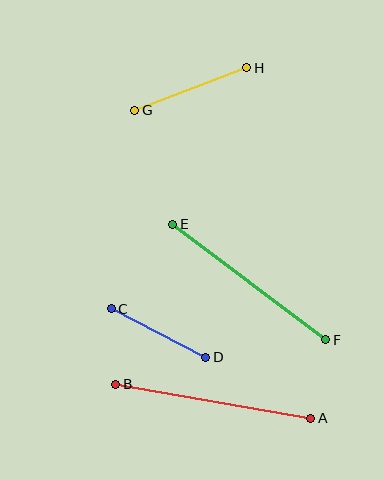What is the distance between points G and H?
The distance is approximately 120 pixels.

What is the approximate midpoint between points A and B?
The midpoint is at approximately (213, 401) pixels.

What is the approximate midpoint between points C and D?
The midpoint is at approximately (158, 333) pixels.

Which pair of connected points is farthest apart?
Points A and B are farthest apart.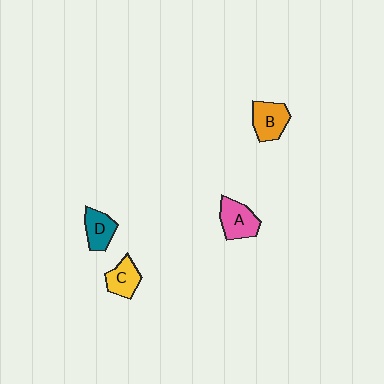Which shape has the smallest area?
Shape C (yellow).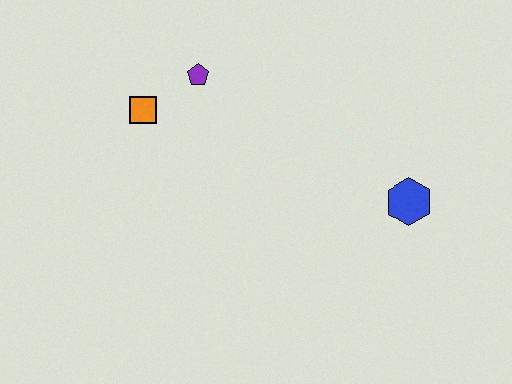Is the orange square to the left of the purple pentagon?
Yes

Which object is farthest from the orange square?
The blue hexagon is farthest from the orange square.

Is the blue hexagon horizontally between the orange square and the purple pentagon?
No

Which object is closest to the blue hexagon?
The purple pentagon is closest to the blue hexagon.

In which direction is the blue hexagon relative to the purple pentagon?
The blue hexagon is to the right of the purple pentagon.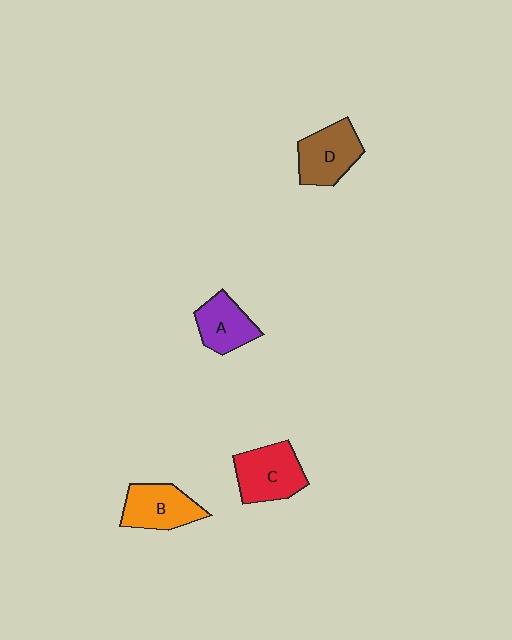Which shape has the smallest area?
Shape A (purple).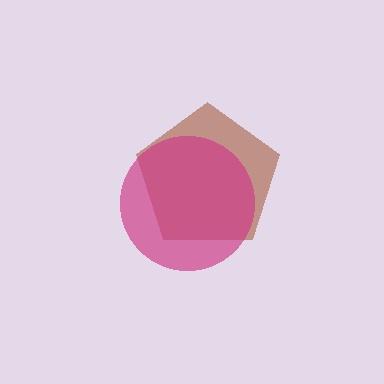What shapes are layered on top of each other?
The layered shapes are: a brown pentagon, a magenta circle.